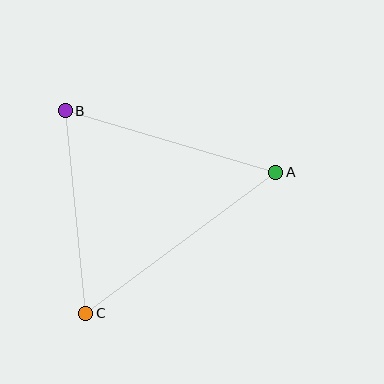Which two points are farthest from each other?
Points A and C are farthest from each other.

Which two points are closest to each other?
Points B and C are closest to each other.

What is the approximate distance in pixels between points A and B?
The distance between A and B is approximately 219 pixels.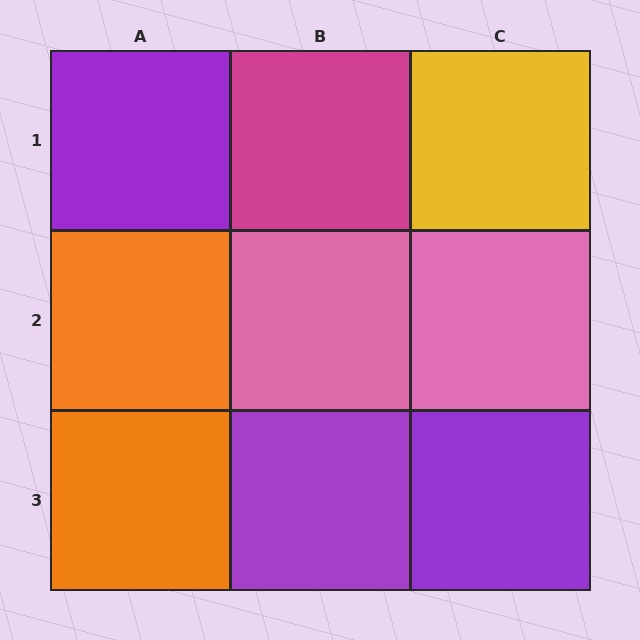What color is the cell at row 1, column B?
Magenta.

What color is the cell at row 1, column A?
Purple.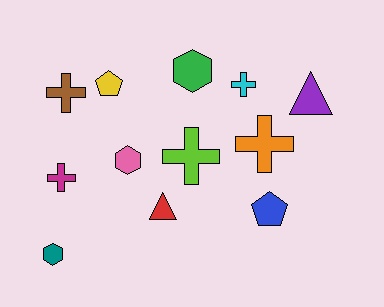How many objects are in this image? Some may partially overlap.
There are 12 objects.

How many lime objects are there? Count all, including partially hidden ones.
There is 1 lime object.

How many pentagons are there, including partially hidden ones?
There are 2 pentagons.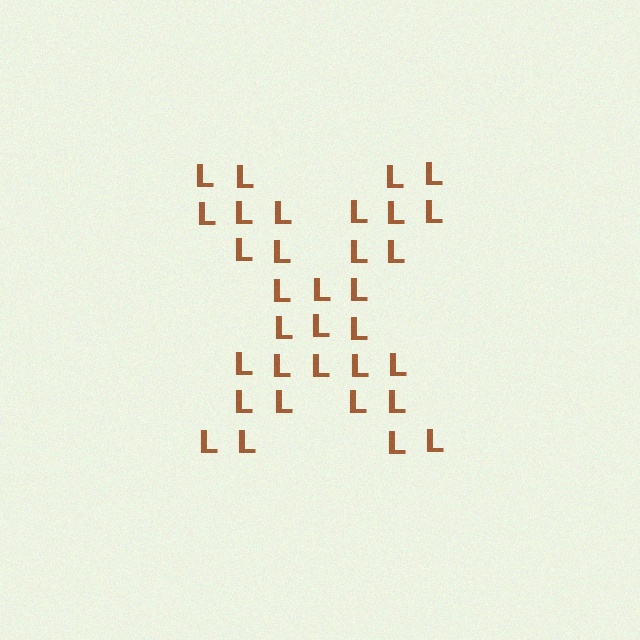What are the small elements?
The small elements are letter L's.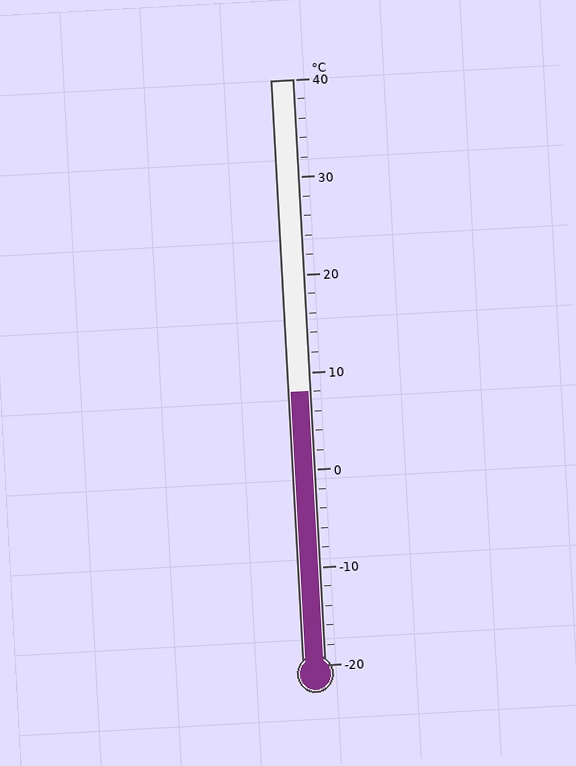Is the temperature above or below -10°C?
The temperature is above -10°C.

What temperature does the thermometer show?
The thermometer shows approximately 8°C.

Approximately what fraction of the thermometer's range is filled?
The thermometer is filled to approximately 45% of its range.